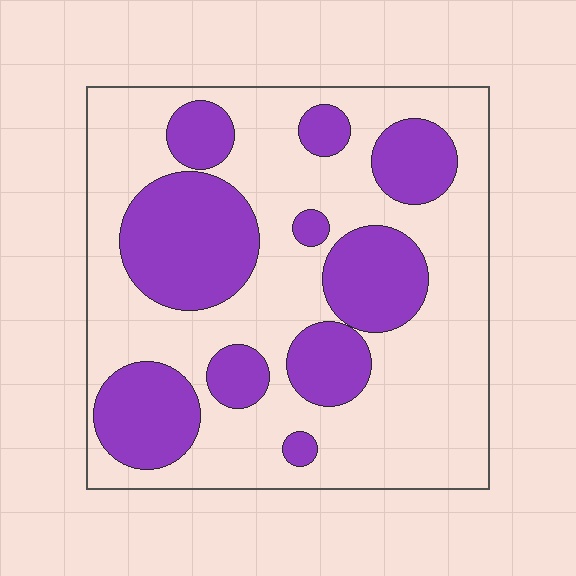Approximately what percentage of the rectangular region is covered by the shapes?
Approximately 35%.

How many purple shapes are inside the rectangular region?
10.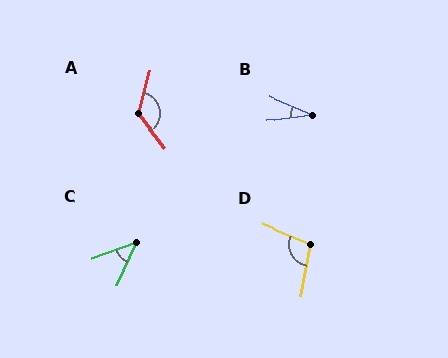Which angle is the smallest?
B, at approximately 30 degrees.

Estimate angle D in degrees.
Approximately 103 degrees.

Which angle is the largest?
A, at approximately 127 degrees.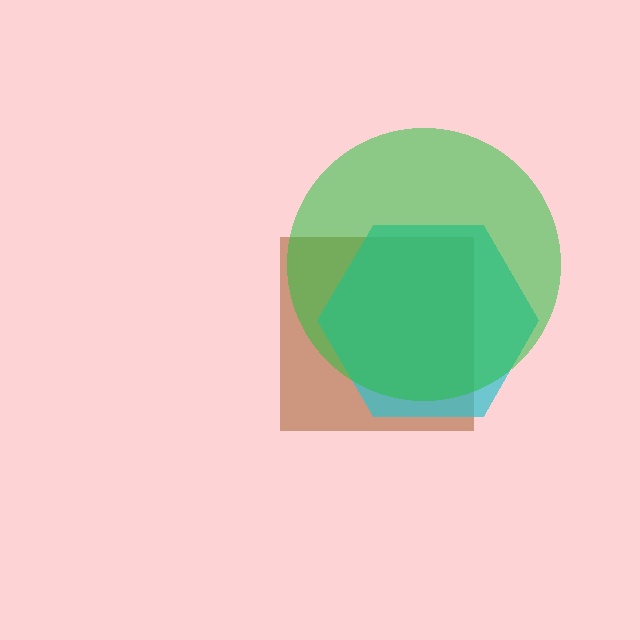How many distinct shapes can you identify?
There are 3 distinct shapes: a brown square, a cyan hexagon, a green circle.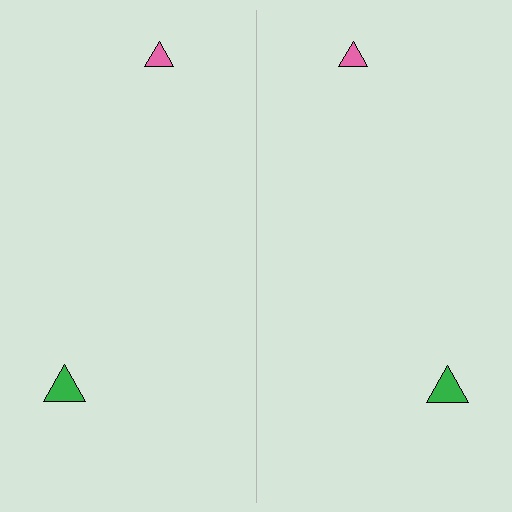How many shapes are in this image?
There are 4 shapes in this image.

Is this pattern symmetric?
Yes, this pattern has bilateral (reflection) symmetry.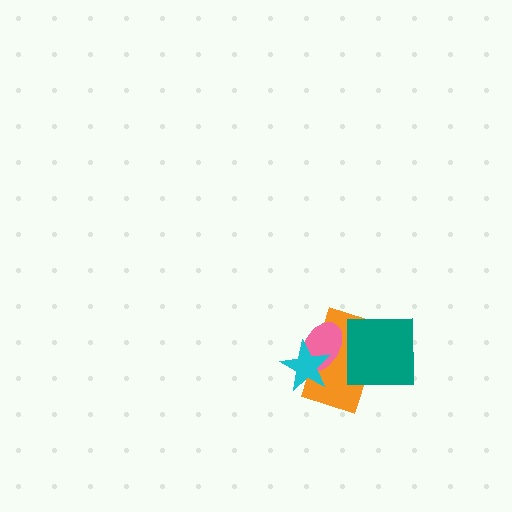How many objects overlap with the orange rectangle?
3 objects overlap with the orange rectangle.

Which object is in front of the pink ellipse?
The cyan star is in front of the pink ellipse.